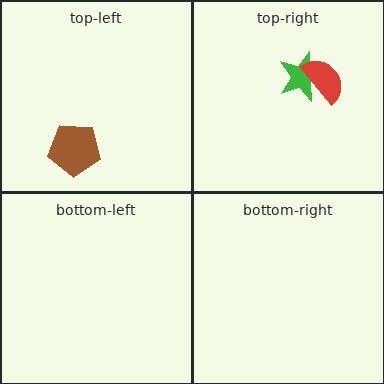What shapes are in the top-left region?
The brown pentagon.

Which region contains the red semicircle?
The top-right region.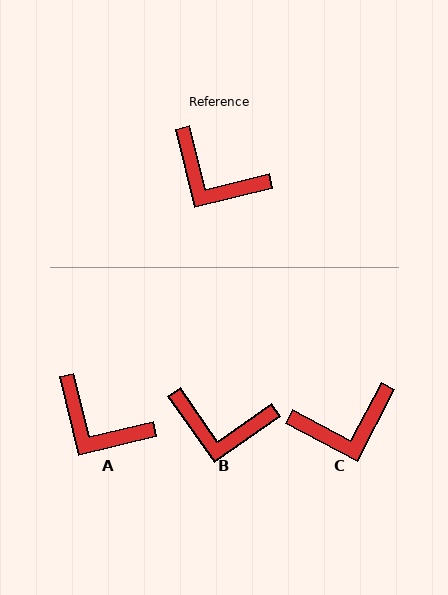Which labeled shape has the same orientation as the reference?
A.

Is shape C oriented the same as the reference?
No, it is off by about 49 degrees.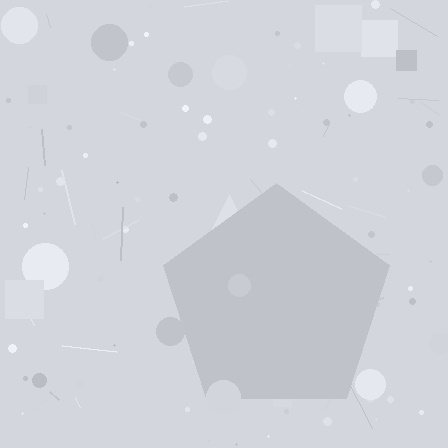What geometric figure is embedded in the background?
A pentagon is embedded in the background.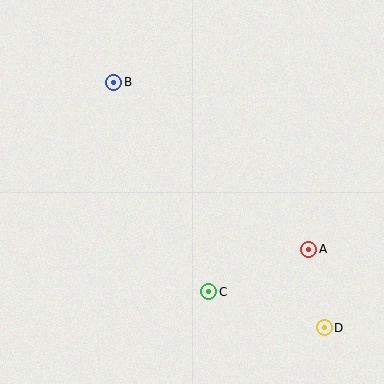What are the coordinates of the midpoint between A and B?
The midpoint between A and B is at (211, 166).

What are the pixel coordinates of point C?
Point C is at (209, 292).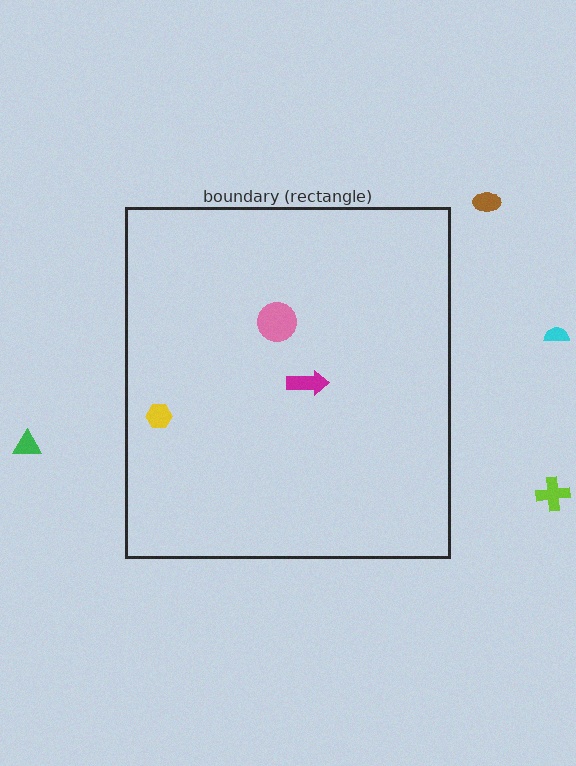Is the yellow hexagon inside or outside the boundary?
Inside.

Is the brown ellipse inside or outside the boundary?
Outside.